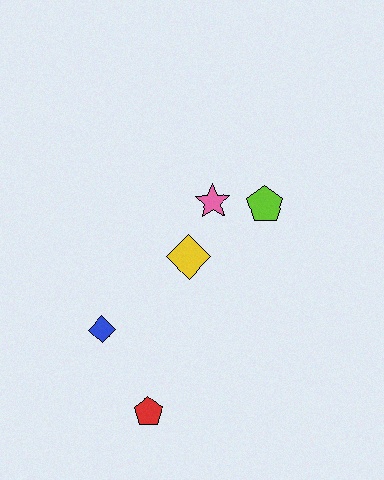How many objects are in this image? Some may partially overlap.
There are 5 objects.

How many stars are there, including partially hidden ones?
There is 1 star.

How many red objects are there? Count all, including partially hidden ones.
There is 1 red object.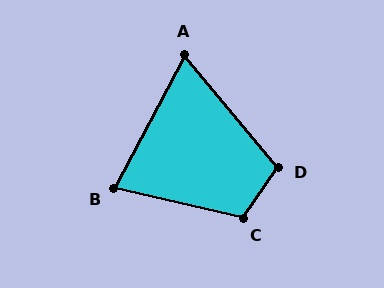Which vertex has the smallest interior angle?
A, at approximately 68 degrees.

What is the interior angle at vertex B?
Approximately 75 degrees (acute).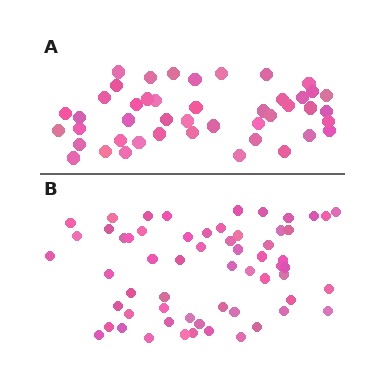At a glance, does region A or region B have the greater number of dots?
Region B (the bottom region) has more dots.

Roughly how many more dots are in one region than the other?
Region B has approximately 15 more dots than region A.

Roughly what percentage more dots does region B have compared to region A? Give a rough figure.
About 35% more.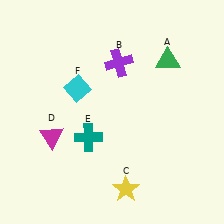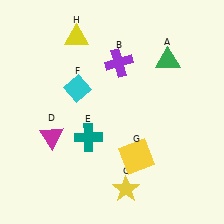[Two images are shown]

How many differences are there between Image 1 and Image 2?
There are 2 differences between the two images.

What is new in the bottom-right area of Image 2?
A yellow square (G) was added in the bottom-right area of Image 2.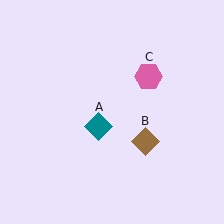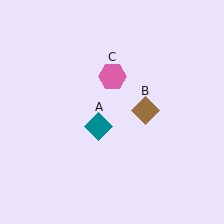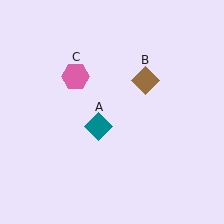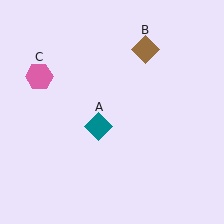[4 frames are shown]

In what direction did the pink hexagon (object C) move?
The pink hexagon (object C) moved left.